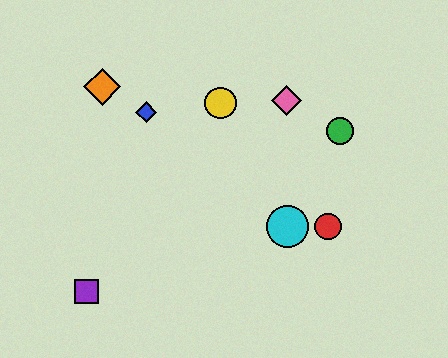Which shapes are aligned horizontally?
The red circle, the cyan circle are aligned horizontally.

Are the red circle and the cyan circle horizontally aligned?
Yes, both are at y≈227.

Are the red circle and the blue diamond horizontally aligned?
No, the red circle is at y≈227 and the blue diamond is at y≈112.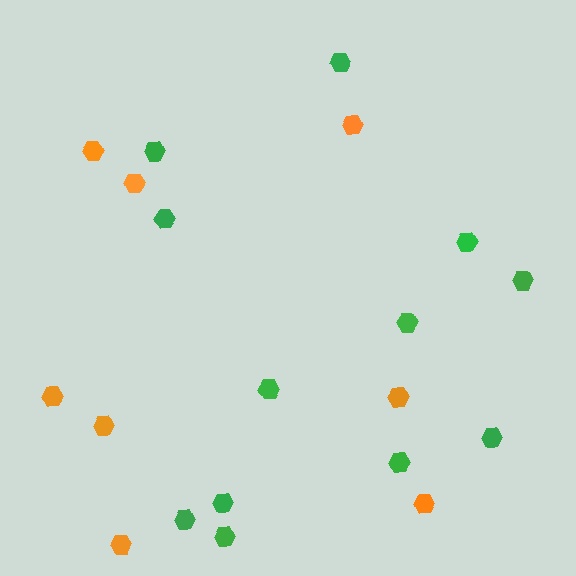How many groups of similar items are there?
There are 2 groups: one group of green hexagons (12) and one group of orange hexagons (8).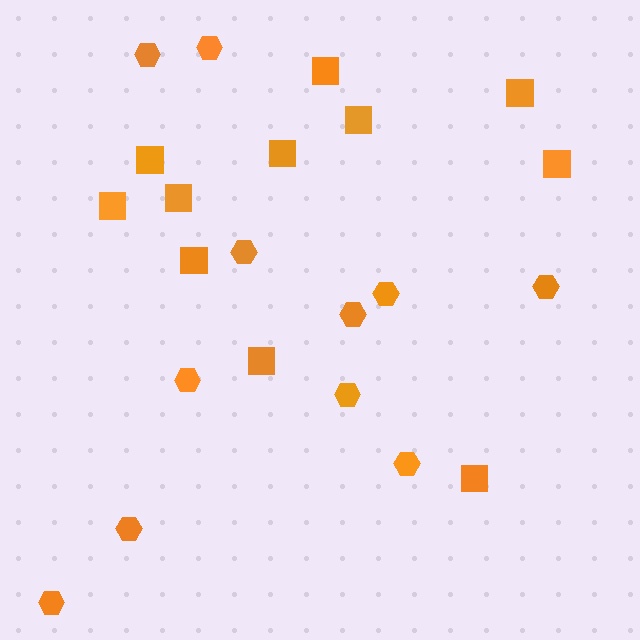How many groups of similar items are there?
There are 2 groups: one group of squares (11) and one group of hexagons (11).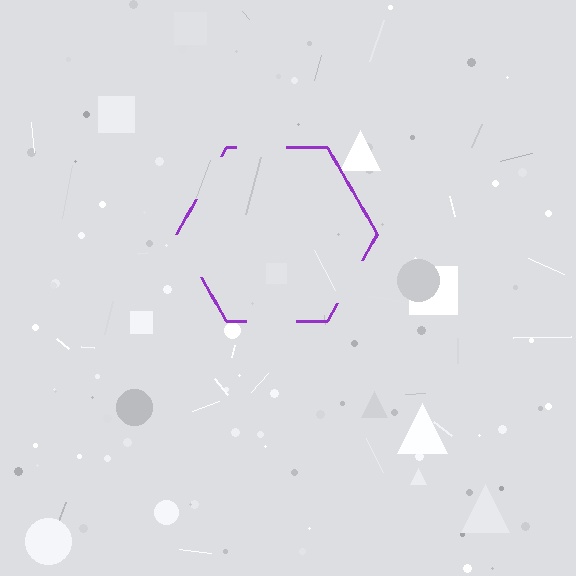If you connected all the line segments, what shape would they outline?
They would outline a hexagon.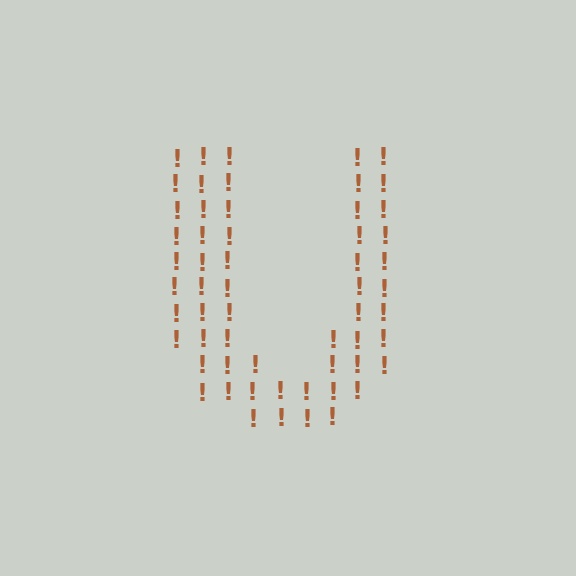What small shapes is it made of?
It is made of small exclamation marks.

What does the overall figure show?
The overall figure shows the letter U.